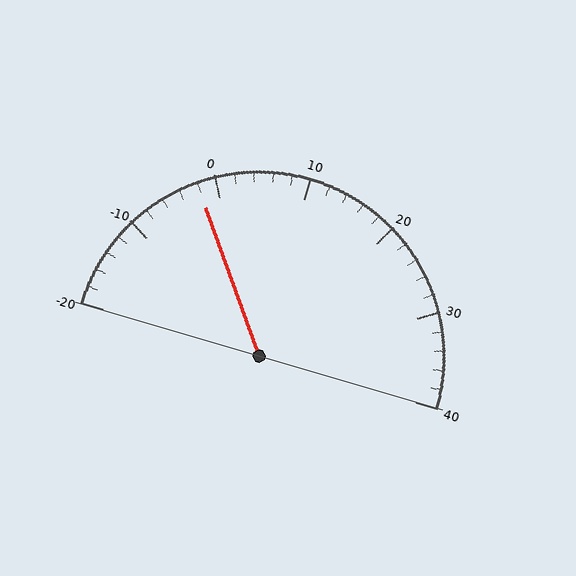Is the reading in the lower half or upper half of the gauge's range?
The reading is in the lower half of the range (-20 to 40).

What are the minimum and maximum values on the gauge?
The gauge ranges from -20 to 40.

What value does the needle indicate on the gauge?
The needle indicates approximately -2.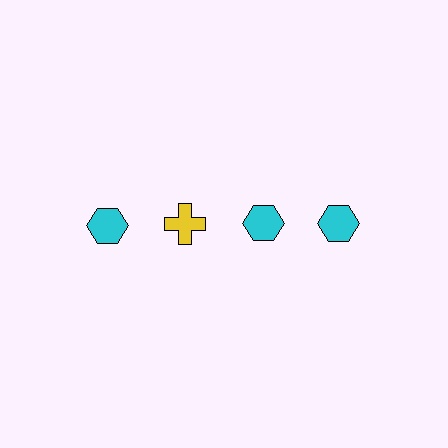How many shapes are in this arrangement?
There are 4 shapes arranged in a grid pattern.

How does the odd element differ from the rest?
It differs in both color (yellow instead of cyan) and shape (cross instead of hexagon).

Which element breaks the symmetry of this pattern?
The yellow cross in the top row, second from left column breaks the symmetry. All other shapes are cyan hexagons.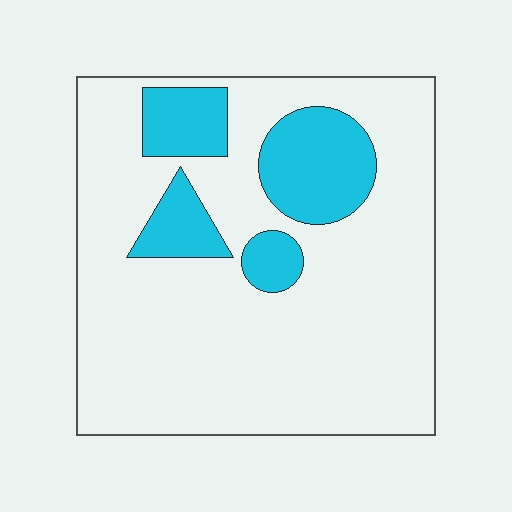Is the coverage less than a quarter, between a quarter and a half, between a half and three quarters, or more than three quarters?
Less than a quarter.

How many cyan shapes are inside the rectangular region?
4.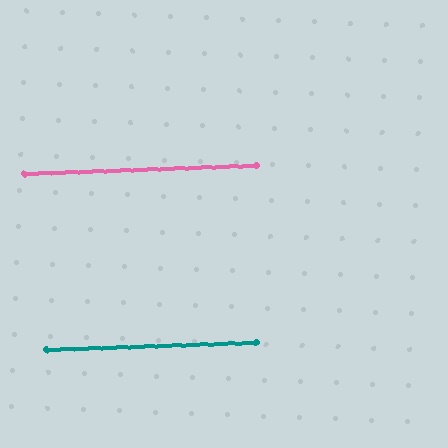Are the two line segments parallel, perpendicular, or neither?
Parallel — their directions differ by only 0.0°.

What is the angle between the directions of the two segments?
Approximately 0 degrees.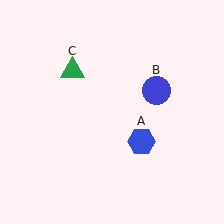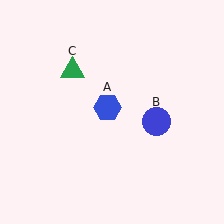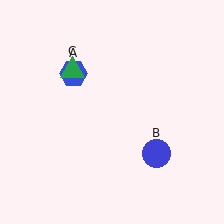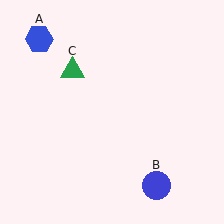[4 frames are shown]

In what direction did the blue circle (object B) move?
The blue circle (object B) moved down.